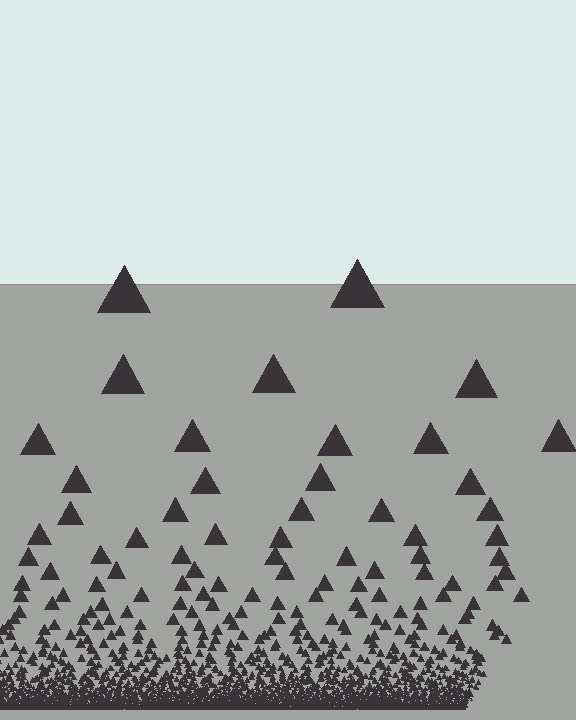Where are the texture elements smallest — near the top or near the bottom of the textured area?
Near the bottom.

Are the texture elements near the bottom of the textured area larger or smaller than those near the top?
Smaller. The gradient is inverted — elements near the bottom are smaller and denser.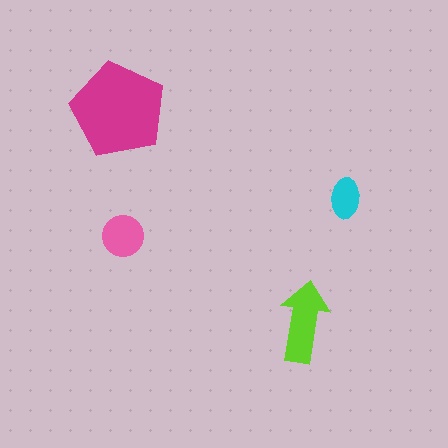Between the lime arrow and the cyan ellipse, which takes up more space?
The lime arrow.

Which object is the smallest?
The cyan ellipse.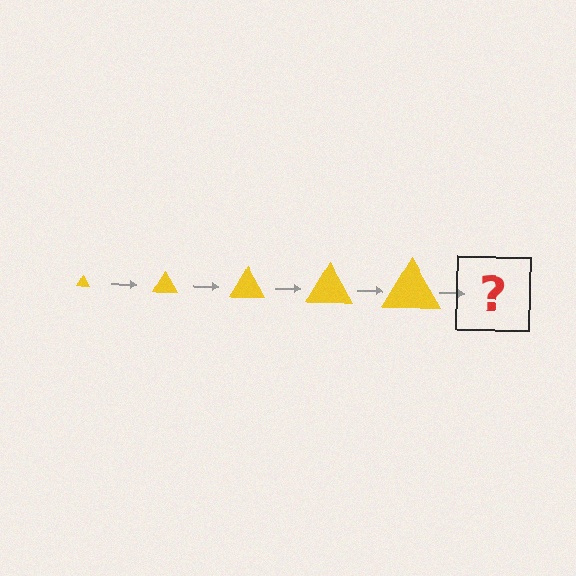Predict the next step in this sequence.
The next step is a yellow triangle, larger than the previous one.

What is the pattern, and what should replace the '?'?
The pattern is that the triangle gets progressively larger each step. The '?' should be a yellow triangle, larger than the previous one.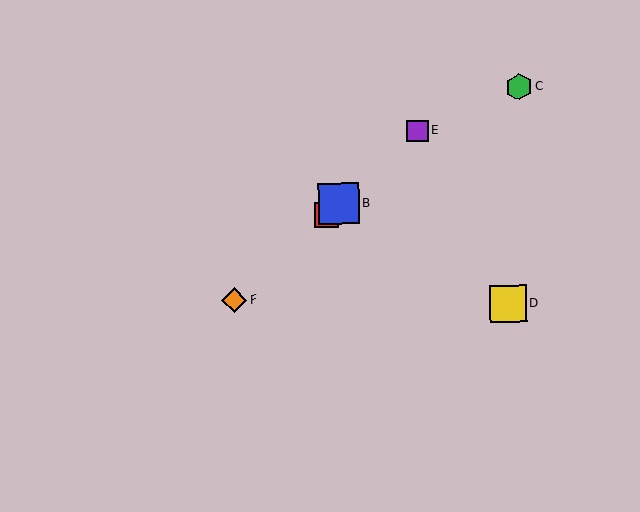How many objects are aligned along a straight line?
4 objects (A, B, E, F) are aligned along a straight line.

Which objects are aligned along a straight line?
Objects A, B, E, F are aligned along a straight line.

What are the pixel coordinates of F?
Object F is at (234, 300).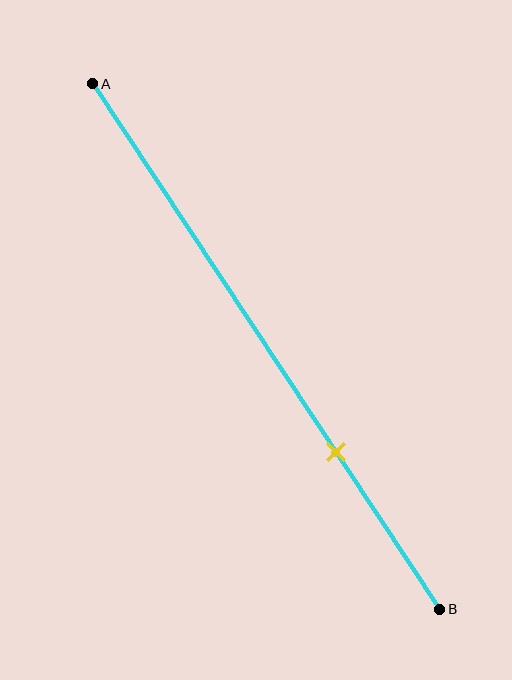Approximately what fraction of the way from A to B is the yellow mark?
The yellow mark is approximately 70% of the way from A to B.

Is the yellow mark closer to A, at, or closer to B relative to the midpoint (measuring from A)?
The yellow mark is closer to point B than the midpoint of segment AB.